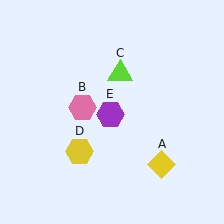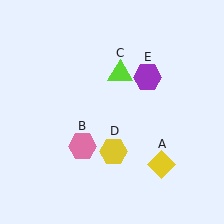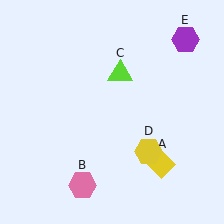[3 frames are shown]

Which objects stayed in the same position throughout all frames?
Yellow diamond (object A) and lime triangle (object C) remained stationary.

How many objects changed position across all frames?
3 objects changed position: pink hexagon (object B), yellow hexagon (object D), purple hexagon (object E).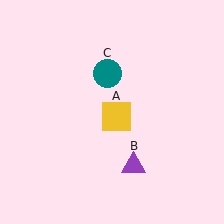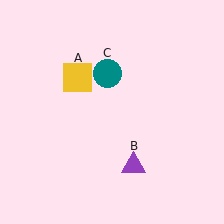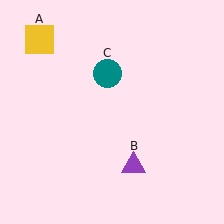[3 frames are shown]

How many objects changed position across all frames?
1 object changed position: yellow square (object A).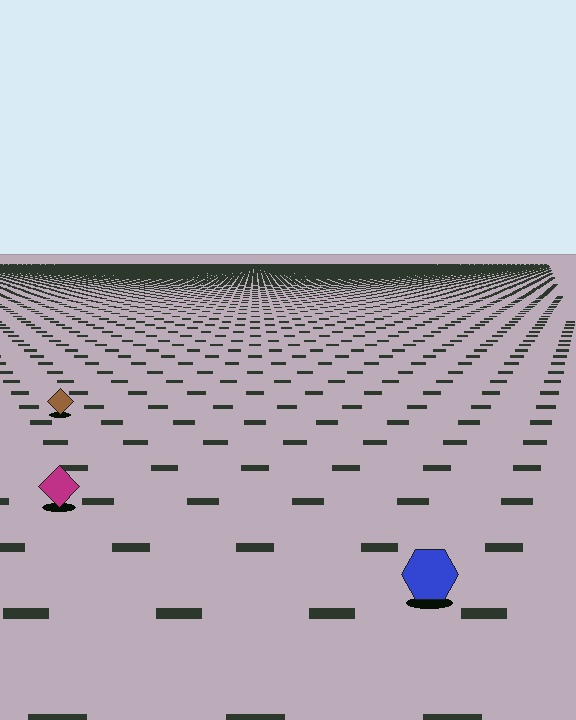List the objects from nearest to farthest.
From nearest to farthest: the blue hexagon, the magenta diamond, the brown diamond.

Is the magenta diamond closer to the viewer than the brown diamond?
Yes. The magenta diamond is closer — you can tell from the texture gradient: the ground texture is coarser near it.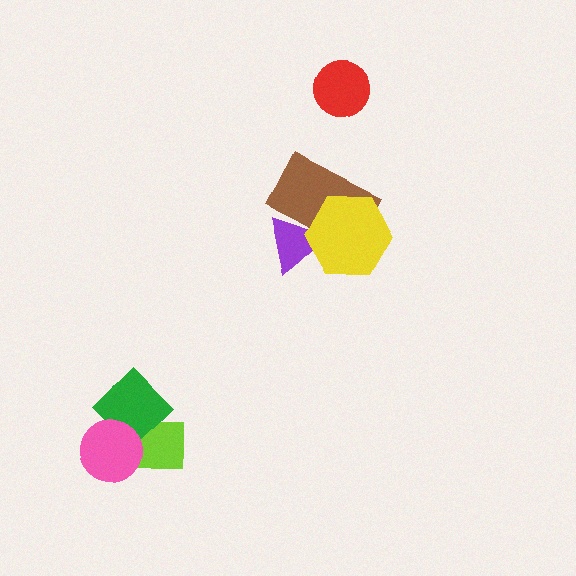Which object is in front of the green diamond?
The pink circle is in front of the green diamond.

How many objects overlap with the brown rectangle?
2 objects overlap with the brown rectangle.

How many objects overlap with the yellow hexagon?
2 objects overlap with the yellow hexagon.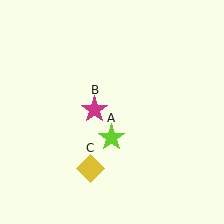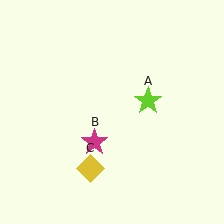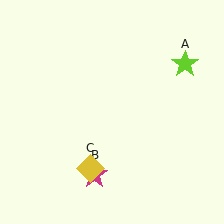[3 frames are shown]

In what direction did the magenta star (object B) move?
The magenta star (object B) moved down.